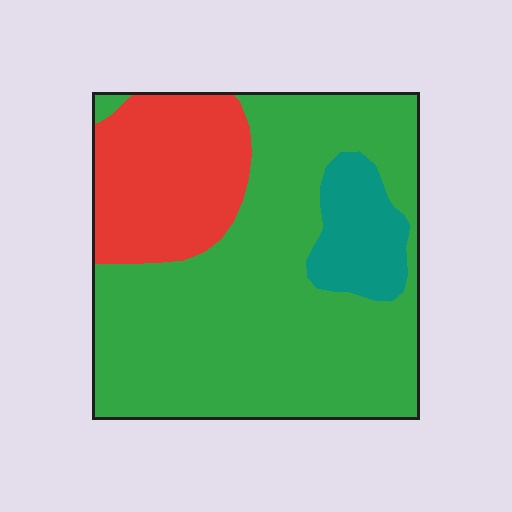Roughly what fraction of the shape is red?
Red covers roughly 20% of the shape.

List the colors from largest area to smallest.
From largest to smallest: green, red, teal.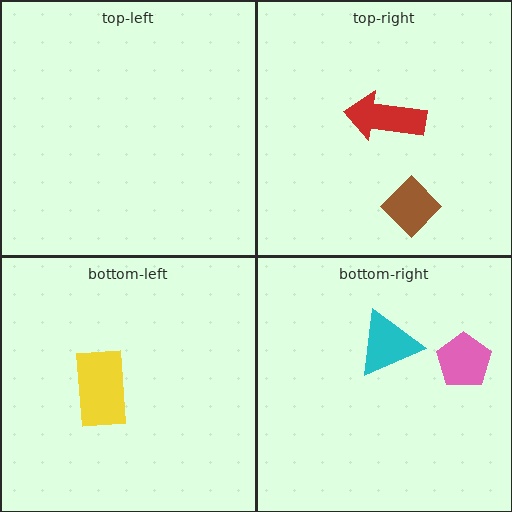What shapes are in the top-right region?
The brown diamond, the red arrow.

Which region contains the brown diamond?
The top-right region.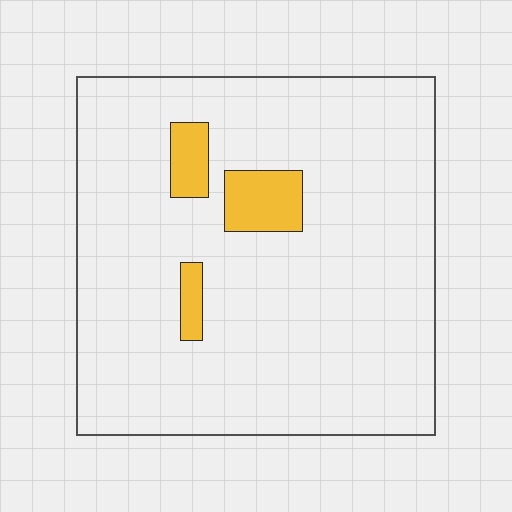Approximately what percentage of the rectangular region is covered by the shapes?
Approximately 5%.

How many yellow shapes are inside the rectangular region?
3.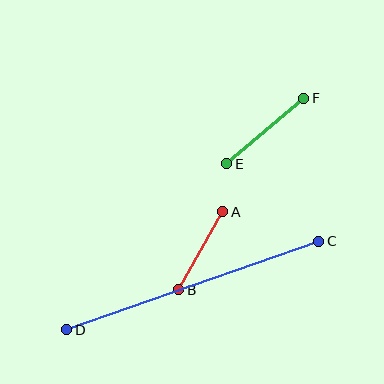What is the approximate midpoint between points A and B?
The midpoint is at approximately (201, 251) pixels.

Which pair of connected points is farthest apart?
Points C and D are farthest apart.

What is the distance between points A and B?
The distance is approximately 89 pixels.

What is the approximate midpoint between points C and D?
The midpoint is at approximately (193, 286) pixels.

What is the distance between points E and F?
The distance is approximately 101 pixels.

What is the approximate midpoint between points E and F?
The midpoint is at approximately (265, 131) pixels.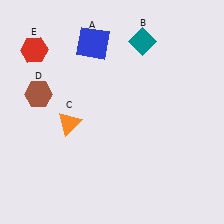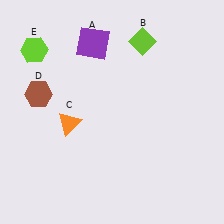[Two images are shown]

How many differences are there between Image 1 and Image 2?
There are 3 differences between the two images.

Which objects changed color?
A changed from blue to purple. B changed from teal to lime. E changed from red to lime.